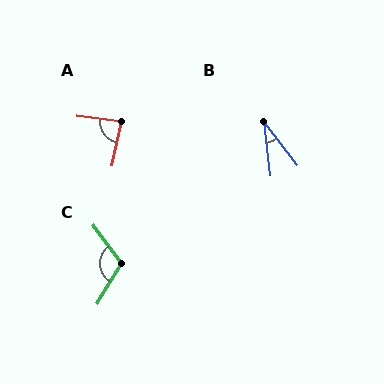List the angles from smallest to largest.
B (31°), A (85°), C (112°).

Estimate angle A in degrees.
Approximately 85 degrees.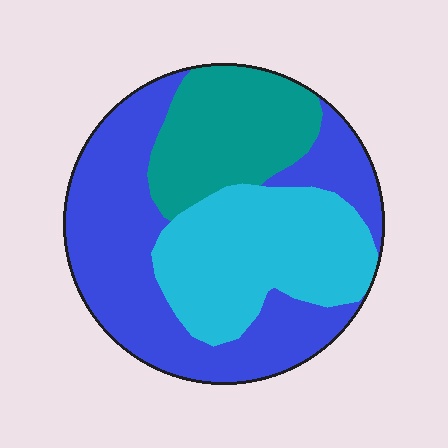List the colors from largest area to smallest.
From largest to smallest: blue, cyan, teal.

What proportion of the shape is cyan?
Cyan takes up about one third (1/3) of the shape.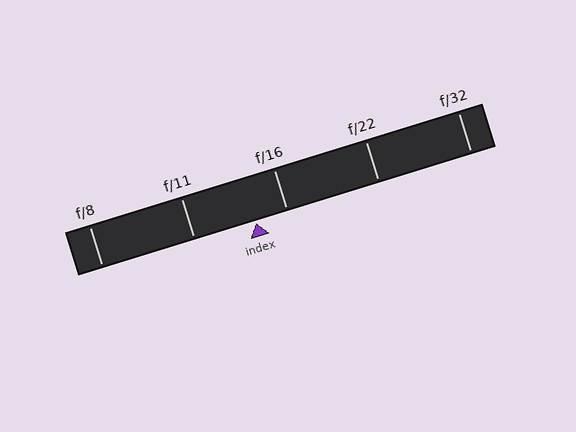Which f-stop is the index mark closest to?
The index mark is closest to f/16.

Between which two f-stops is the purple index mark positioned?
The index mark is between f/11 and f/16.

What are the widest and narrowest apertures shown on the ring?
The widest aperture shown is f/8 and the narrowest is f/32.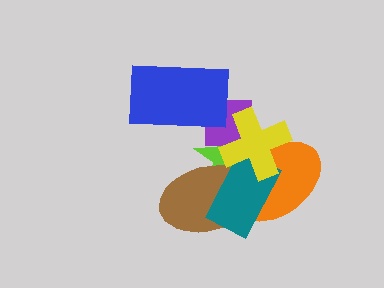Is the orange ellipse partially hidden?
Yes, it is partially covered by another shape.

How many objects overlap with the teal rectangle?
4 objects overlap with the teal rectangle.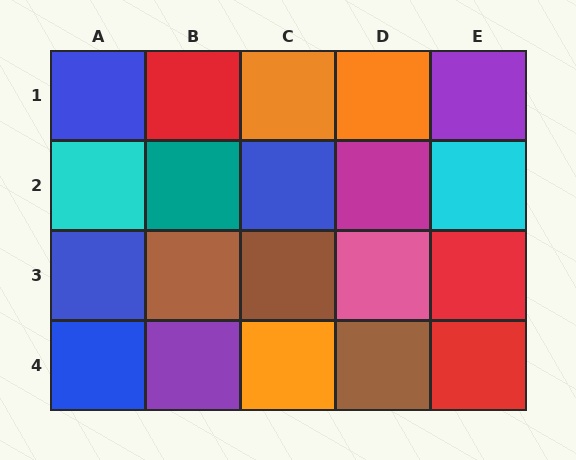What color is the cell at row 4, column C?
Orange.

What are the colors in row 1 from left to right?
Blue, red, orange, orange, purple.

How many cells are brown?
3 cells are brown.